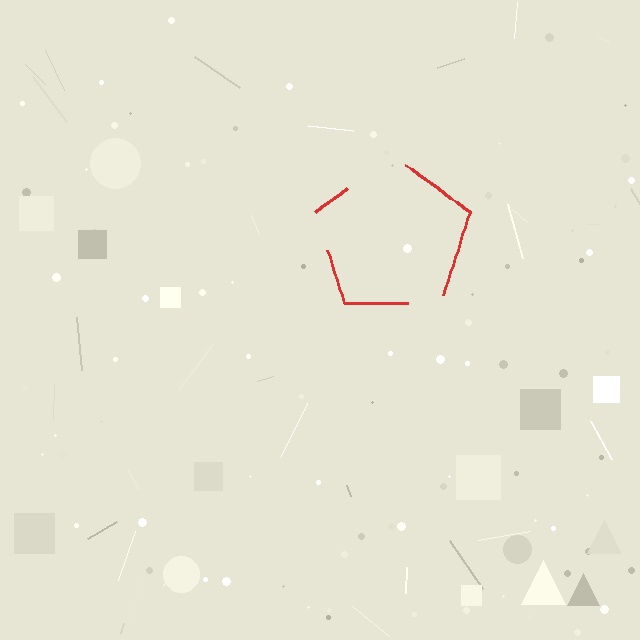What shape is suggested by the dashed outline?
The dashed outline suggests a pentagon.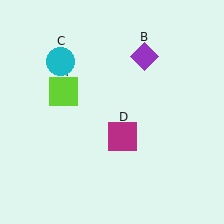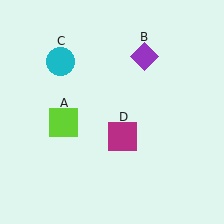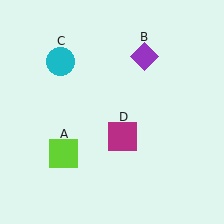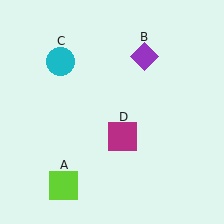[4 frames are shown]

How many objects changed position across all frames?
1 object changed position: lime square (object A).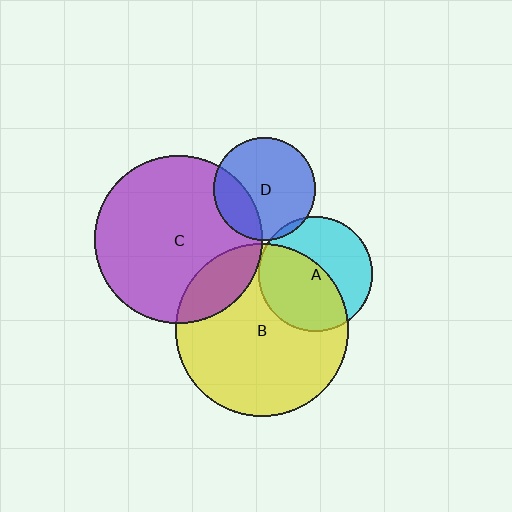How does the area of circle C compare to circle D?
Approximately 2.7 times.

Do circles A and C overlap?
Yes.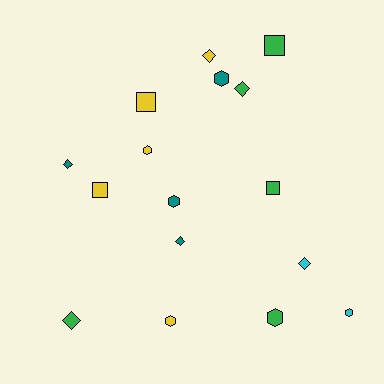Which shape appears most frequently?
Diamond, with 6 objects.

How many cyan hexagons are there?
There is 1 cyan hexagon.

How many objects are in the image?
There are 16 objects.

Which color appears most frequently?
Green, with 5 objects.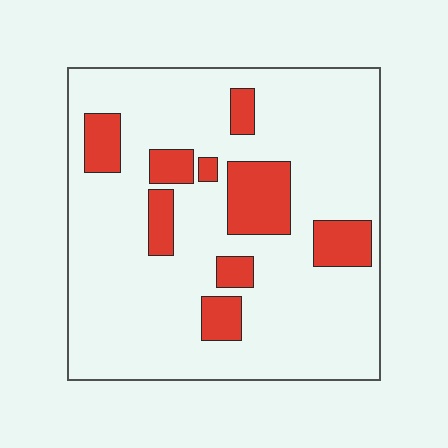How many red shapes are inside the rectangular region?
9.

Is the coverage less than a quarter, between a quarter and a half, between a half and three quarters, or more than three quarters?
Less than a quarter.